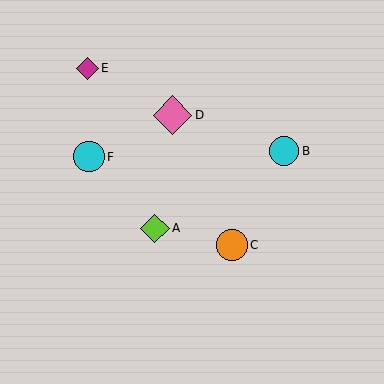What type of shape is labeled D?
Shape D is a pink diamond.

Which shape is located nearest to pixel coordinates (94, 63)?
The magenta diamond (labeled E) at (87, 68) is nearest to that location.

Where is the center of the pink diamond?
The center of the pink diamond is at (172, 115).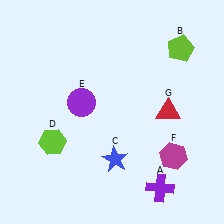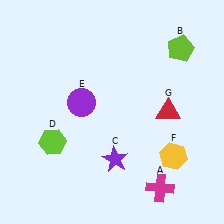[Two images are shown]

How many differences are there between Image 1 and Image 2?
There are 3 differences between the two images.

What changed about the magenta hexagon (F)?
In Image 1, F is magenta. In Image 2, it changed to yellow.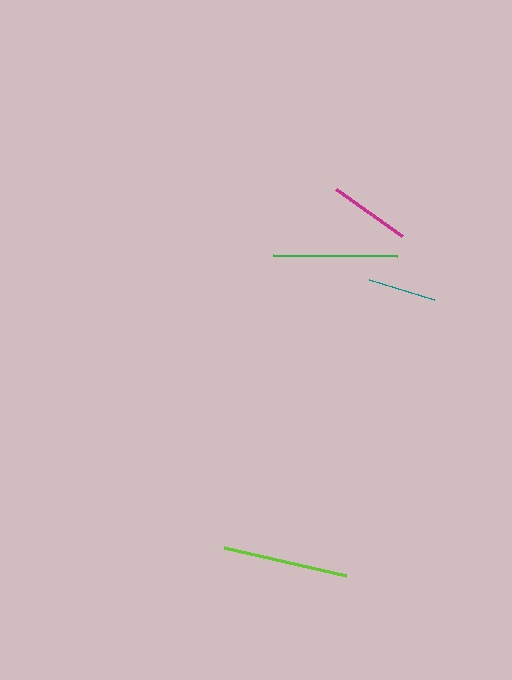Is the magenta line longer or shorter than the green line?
The green line is longer than the magenta line.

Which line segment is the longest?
The lime line is the longest at approximately 125 pixels.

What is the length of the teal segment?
The teal segment is approximately 69 pixels long.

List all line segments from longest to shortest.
From longest to shortest: lime, green, magenta, teal.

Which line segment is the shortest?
The teal line is the shortest at approximately 69 pixels.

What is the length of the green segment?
The green segment is approximately 123 pixels long.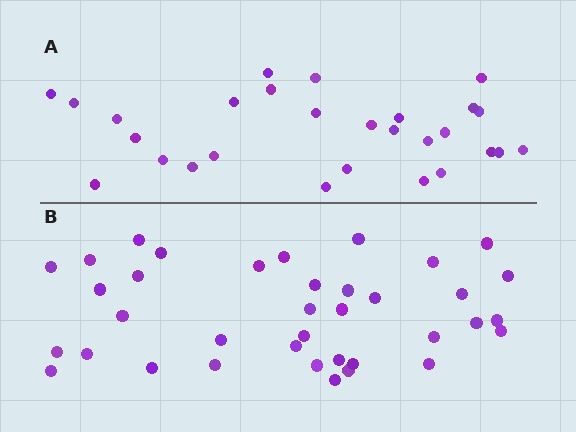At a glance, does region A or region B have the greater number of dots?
Region B (the bottom region) has more dots.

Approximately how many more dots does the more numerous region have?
Region B has roughly 8 or so more dots than region A.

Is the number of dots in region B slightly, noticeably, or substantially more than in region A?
Region B has noticeably more, but not dramatically so. The ratio is roughly 1.3 to 1.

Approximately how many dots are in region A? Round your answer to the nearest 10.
About 30 dots. (The exact count is 28, which rounds to 30.)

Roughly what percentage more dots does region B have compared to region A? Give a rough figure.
About 30% more.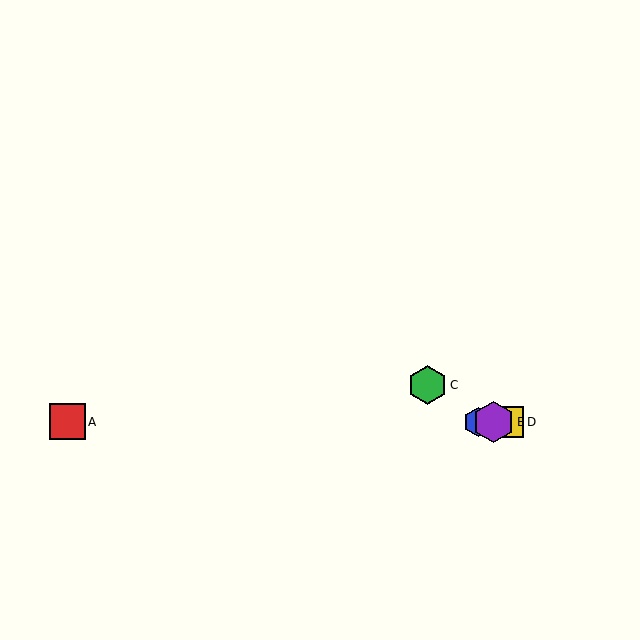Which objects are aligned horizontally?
Objects A, B, D, E are aligned horizontally.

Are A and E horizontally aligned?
Yes, both are at y≈422.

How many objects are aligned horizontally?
4 objects (A, B, D, E) are aligned horizontally.